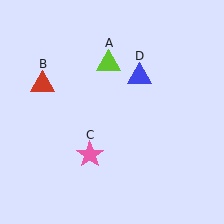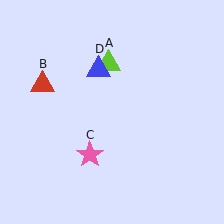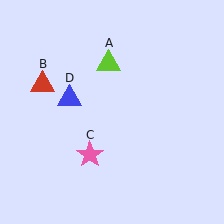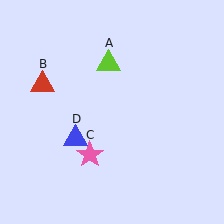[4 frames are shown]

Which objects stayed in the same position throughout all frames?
Lime triangle (object A) and red triangle (object B) and pink star (object C) remained stationary.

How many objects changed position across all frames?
1 object changed position: blue triangle (object D).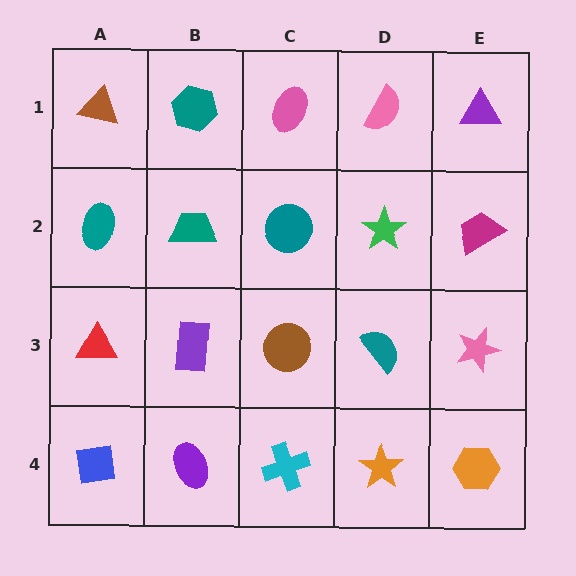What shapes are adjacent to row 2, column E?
A purple triangle (row 1, column E), a pink star (row 3, column E), a green star (row 2, column D).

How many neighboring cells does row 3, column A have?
3.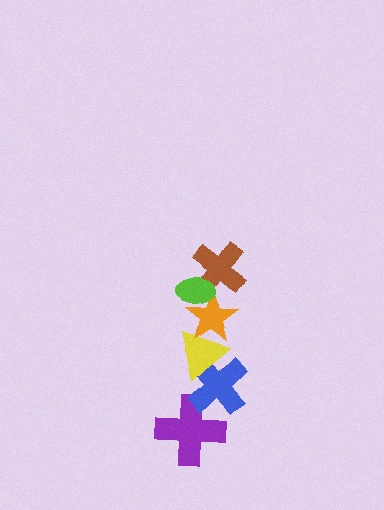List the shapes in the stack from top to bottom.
From top to bottom: the lime ellipse, the brown cross, the orange star, the yellow triangle, the blue cross, the purple cross.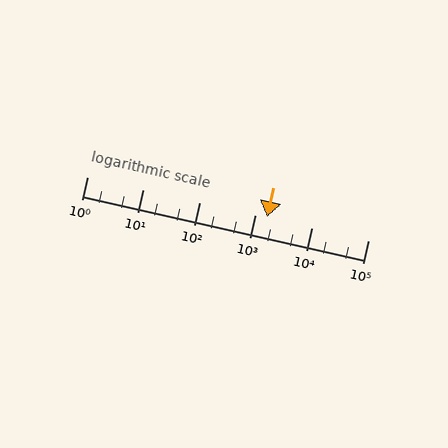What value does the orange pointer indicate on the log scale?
The pointer indicates approximately 1600.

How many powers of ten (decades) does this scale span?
The scale spans 5 decades, from 1 to 100000.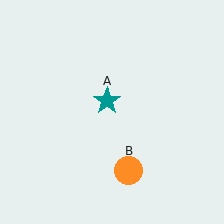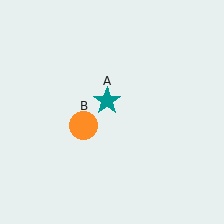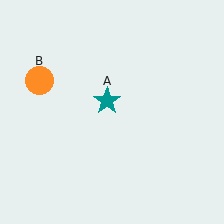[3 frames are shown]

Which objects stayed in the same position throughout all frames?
Teal star (object A) remained stationary.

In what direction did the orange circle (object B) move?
The orange circle (object B) moved up and to the left.